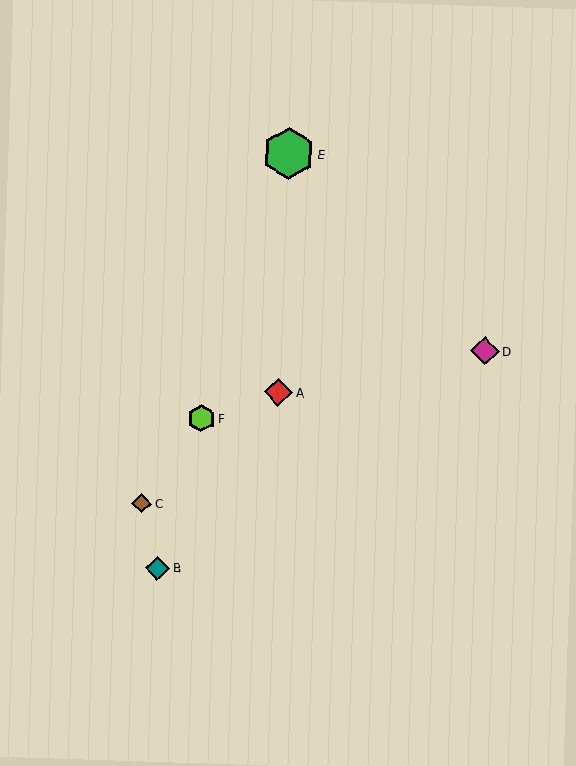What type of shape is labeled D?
Shape D is a magenta diamond.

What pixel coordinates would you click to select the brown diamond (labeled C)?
Click at (142, 503) to select the brown diamond C.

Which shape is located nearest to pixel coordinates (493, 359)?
The magenta diamond (labeled D) at (485, 351) is nearest to that location.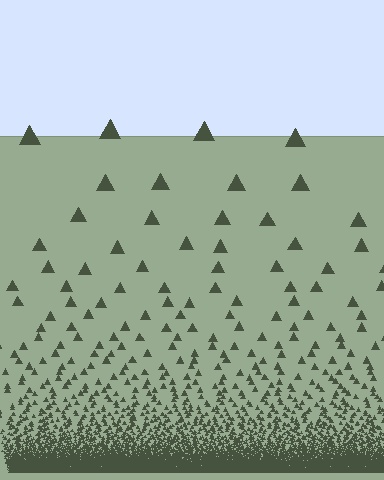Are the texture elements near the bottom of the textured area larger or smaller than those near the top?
Smaller. The gradient is inverted — elements near the bottom are smaller and denser.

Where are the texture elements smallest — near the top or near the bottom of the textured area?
Near the bottom.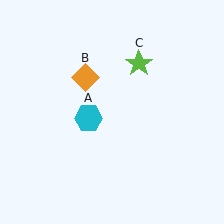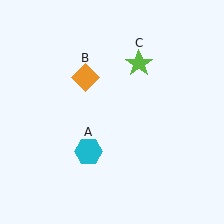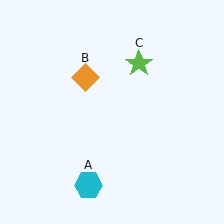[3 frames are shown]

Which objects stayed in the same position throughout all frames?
Orange diamond (object B) and lime star (object C) remained stationary.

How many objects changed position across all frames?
1 object changed position: cyan hexagon (object A).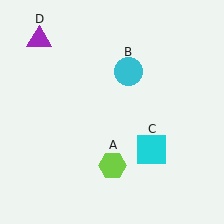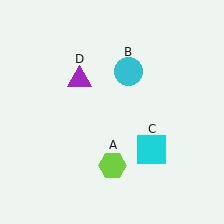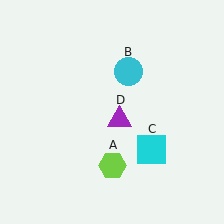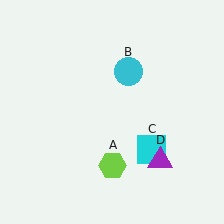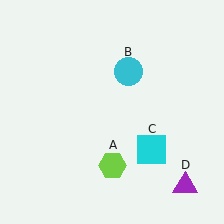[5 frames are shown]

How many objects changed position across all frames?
1 object changed position: purple triangle (object D).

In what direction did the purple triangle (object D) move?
The purple triangle (object D) moved down and to the right.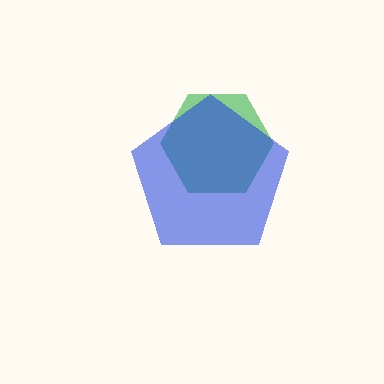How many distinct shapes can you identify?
There are 2 distinct shapes: a green hexagon, a blue pentagon.